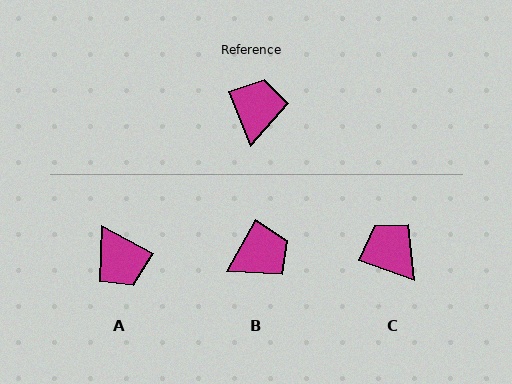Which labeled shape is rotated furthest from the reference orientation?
A, about 140 degrees away.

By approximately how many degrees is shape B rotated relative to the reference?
Approximately 51 degrees clockwise.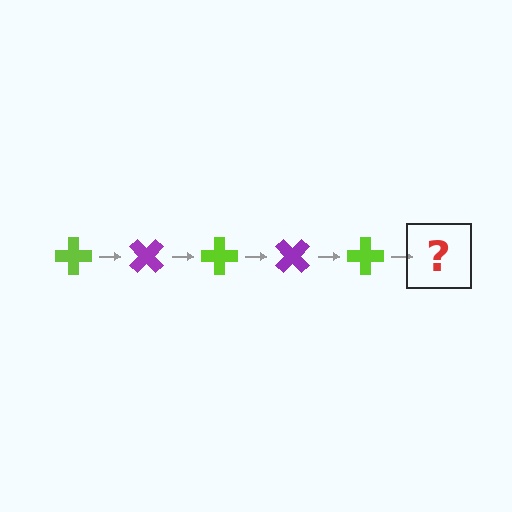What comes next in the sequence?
The next element should be a purple cross, rotated 225 degrees from the start.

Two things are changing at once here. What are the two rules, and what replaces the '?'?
The two rules are that it rotates 45 degrees each step and the color cycles through lime and purple. The '?' should be a purple cross, rotated 225 degrees from the start.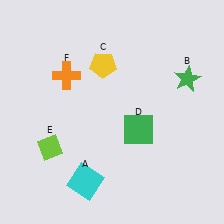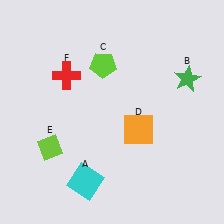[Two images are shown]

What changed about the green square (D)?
In Image 1, D is green. In Image 2, it changed to orange.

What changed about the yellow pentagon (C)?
In Image 1, C is yellow. In Image 2, it changed to lime.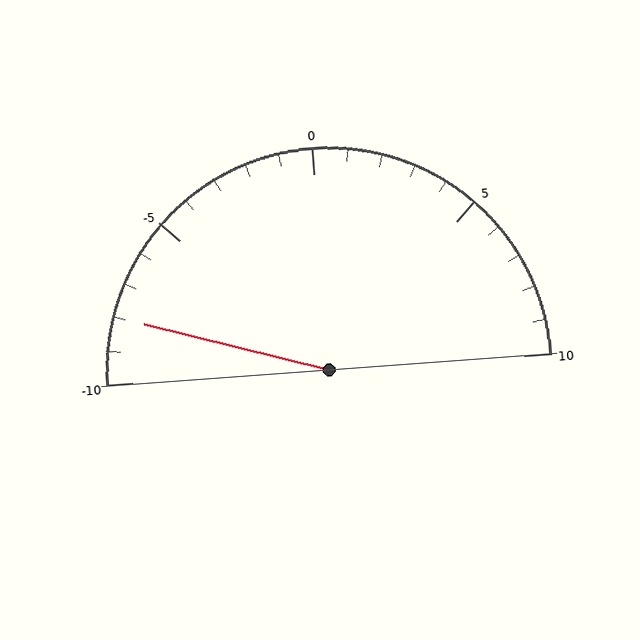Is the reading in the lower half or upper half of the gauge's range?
The reading is in the lower half of the range (-10 to 10).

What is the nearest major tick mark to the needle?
The nearest major tick mark is -10.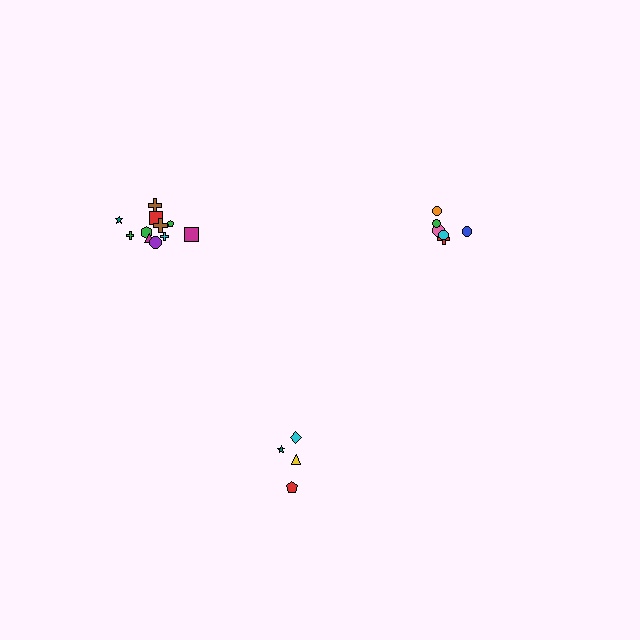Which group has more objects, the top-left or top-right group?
The top-left group.